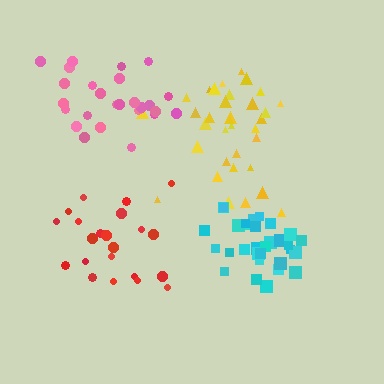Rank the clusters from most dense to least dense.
cyan, pink, yellow, red.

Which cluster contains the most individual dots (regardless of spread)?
Yellow (34).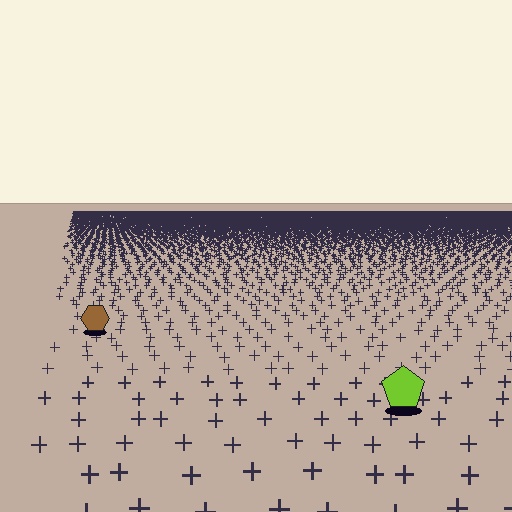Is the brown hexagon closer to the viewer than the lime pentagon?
No. The lime pentagon is closer — you can tell from the texture gradient: the ground texture is coarser near it.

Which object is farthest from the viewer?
The brown hexagon is farthest from the viewer. It appears smaller and the ground texture around it is denser.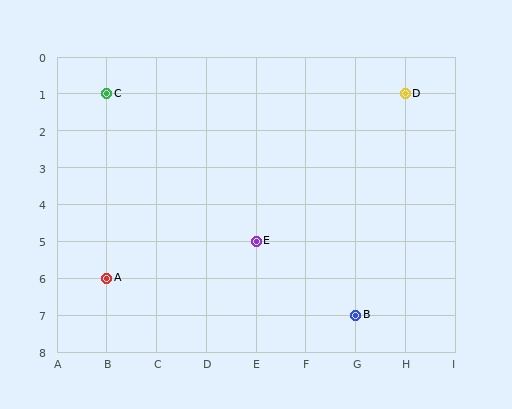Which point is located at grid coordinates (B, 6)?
Point A is at (B, 6).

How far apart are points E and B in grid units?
Points E and B are 2 columns and 2 rows apart (about 2.8 grid units diagonally).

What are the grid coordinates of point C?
Point C is at grid coordinates (B, 1).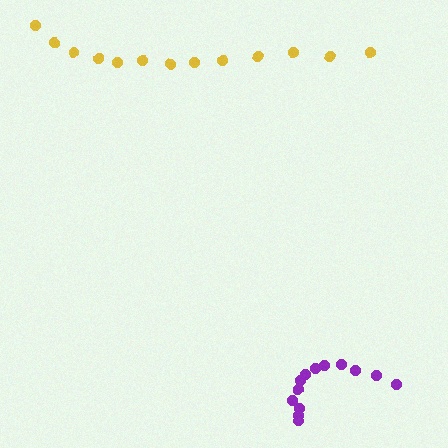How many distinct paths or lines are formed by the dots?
There are 2 distinct paths.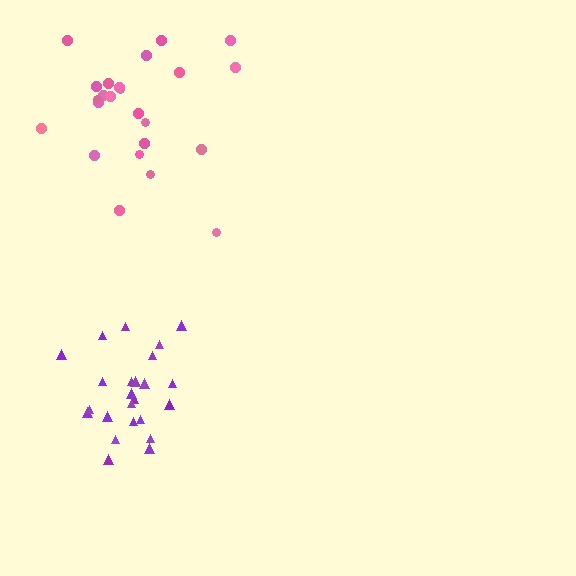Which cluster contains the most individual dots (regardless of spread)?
Purple (24).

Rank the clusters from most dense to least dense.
purple, pink.